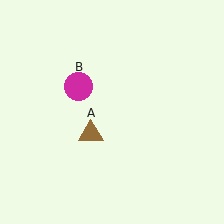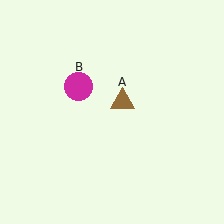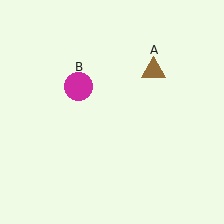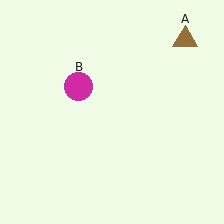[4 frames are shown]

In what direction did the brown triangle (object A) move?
The brown triangle (object A) moved up and to the right.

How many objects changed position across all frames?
1 object changed position: brown triangle (object A).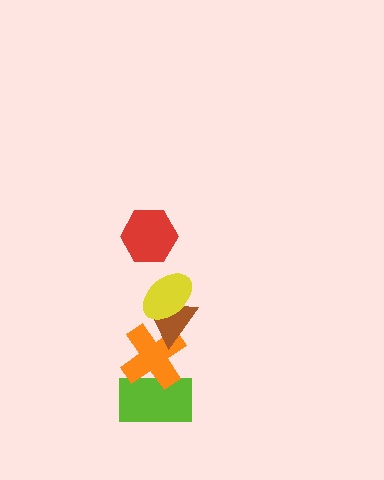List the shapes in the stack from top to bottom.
From top to bottom: the red hexagon, the yellow ellipse, the brown triangle, the orange cross, the lime rectangle.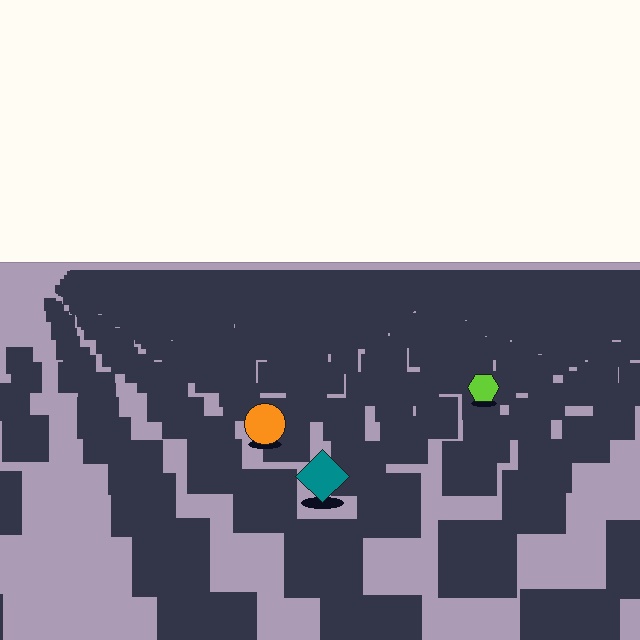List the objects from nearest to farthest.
From nearest to farthest: the teal diamond, the orange circle, the lime hexagon.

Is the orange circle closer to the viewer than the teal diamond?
No. The teal diamond is closer — you can tell from the texture gradient: the ground texture is coarser near it.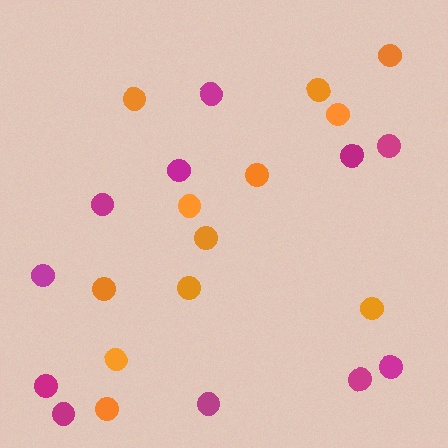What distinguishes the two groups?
There are 2 groups: one group of magenta circles (11) and one group of orange circles (12).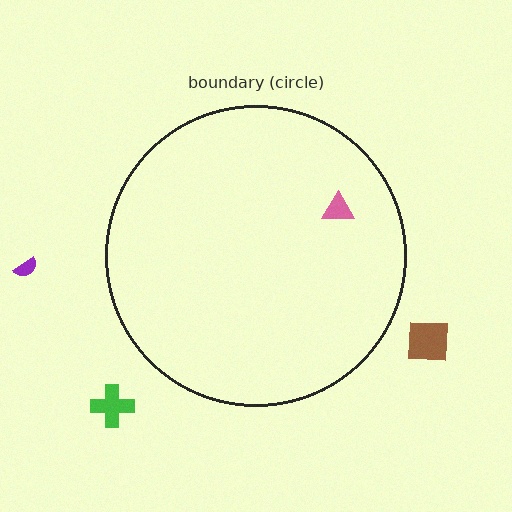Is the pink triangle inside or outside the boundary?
Inside.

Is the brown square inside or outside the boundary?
Outside.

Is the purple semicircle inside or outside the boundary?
Outside.